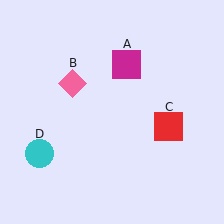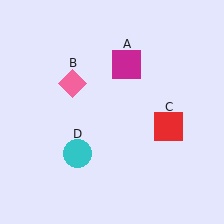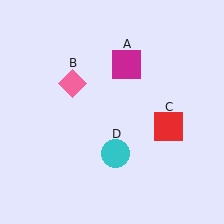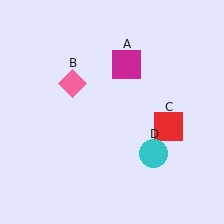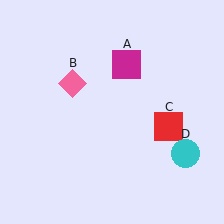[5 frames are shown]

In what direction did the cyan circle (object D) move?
The cyan circle (object D) moved right.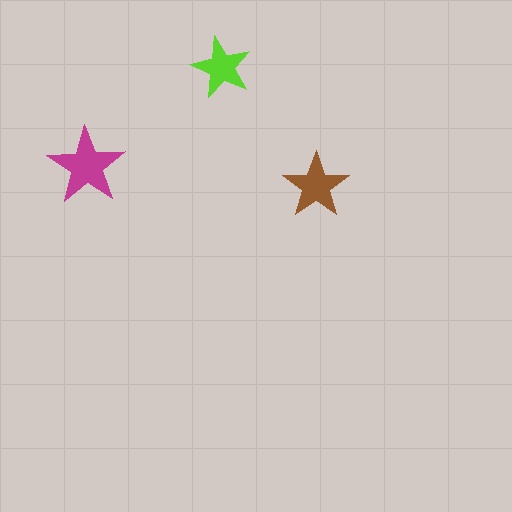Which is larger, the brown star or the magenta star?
The magenta one.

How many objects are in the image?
There are 3 objects in the image.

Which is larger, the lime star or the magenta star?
The magenta one.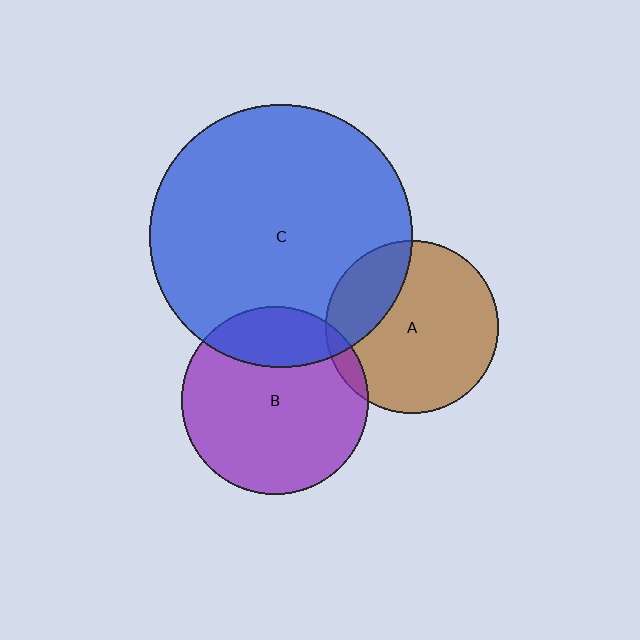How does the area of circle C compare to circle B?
Approximately 2.0 times.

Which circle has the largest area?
Circle C (blue).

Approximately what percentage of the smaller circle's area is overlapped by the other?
Approximately 5%.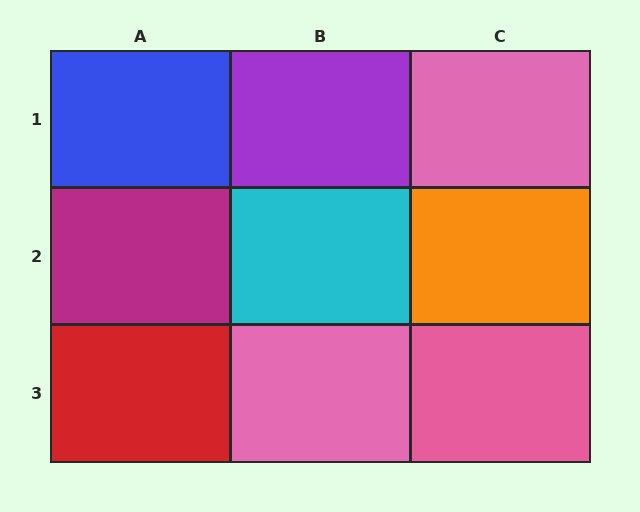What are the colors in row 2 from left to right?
Magenta, cyan, orange.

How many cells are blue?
1 cell is blue.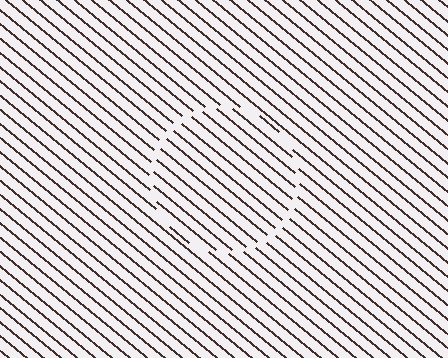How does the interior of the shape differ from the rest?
The interior of the shape contains the same grating, shifted by half a period — the contour is defined by the phase discontinuity where line-ends from the inner and outer gratings abut.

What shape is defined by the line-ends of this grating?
An illusory circle. The interior of the shape contains the same grating, shifted by half a period — the contour is defined by the phase discontinuity where line-ends from the inner and outer gratings abut.